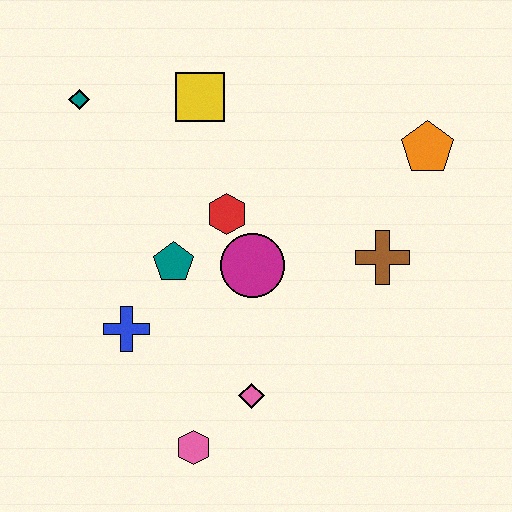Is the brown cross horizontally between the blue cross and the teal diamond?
No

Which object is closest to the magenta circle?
The red hexagon is closest to the magenta circle.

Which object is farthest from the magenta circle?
The teal diamond is farthest from the magenta circle.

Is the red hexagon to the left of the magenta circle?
Yes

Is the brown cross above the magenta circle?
Yes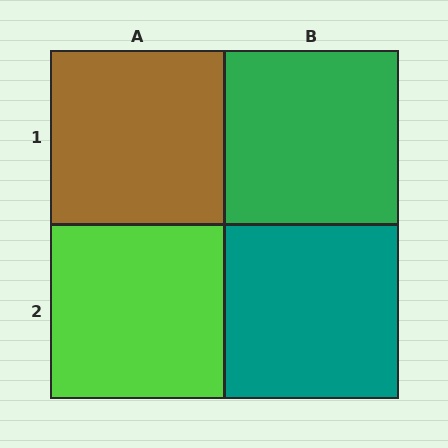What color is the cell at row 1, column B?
Green.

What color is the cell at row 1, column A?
Brown.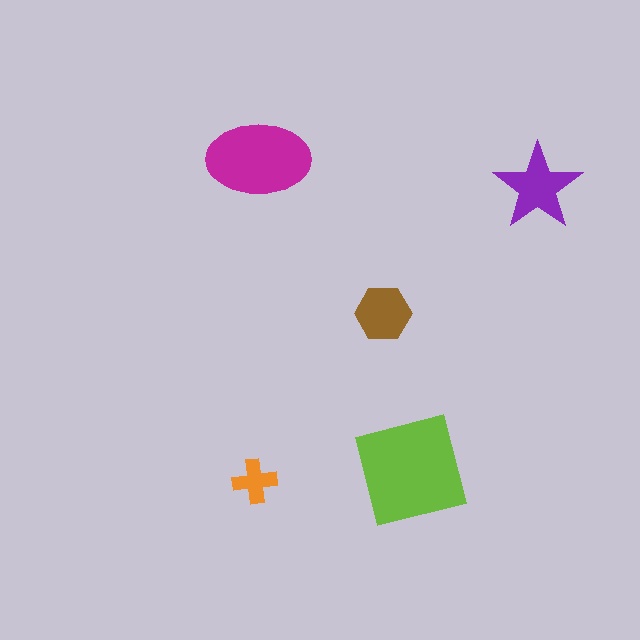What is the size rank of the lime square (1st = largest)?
1st.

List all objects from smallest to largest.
The orange cross, the brown hexagon, the purple star, the magenta ellipse, the lime square.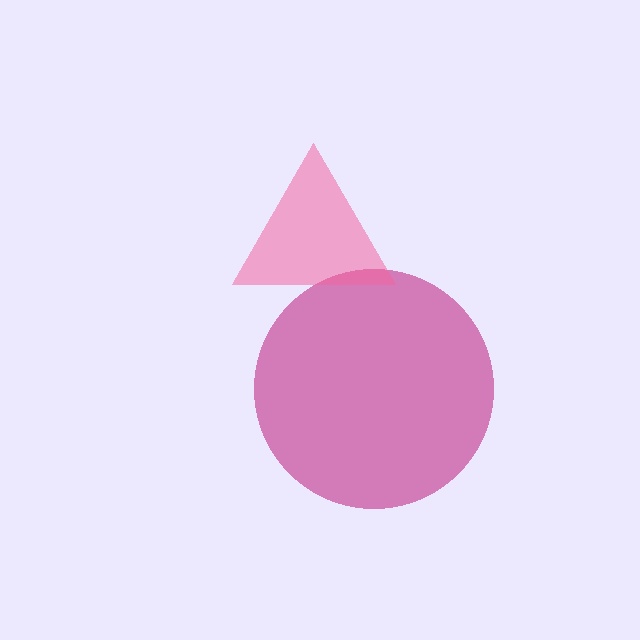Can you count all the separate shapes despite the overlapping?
Yes, there are 2 separate shapes.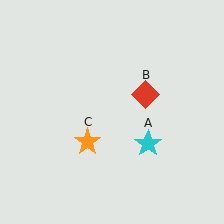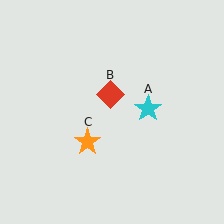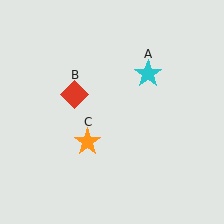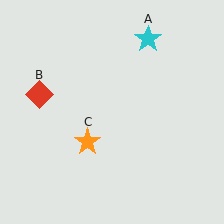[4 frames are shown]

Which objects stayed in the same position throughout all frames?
Orange star (object C) remained stationary.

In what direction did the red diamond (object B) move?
The red diamond (object B) moved left.